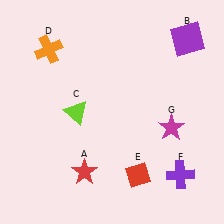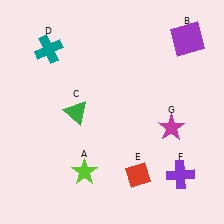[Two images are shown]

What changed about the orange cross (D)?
In Image 1, D is orange. In Image 2, it changed to teal.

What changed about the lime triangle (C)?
In Image 1, C is lime. In Image 2, it changed to green.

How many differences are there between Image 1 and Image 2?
There are 3 differences between the two images.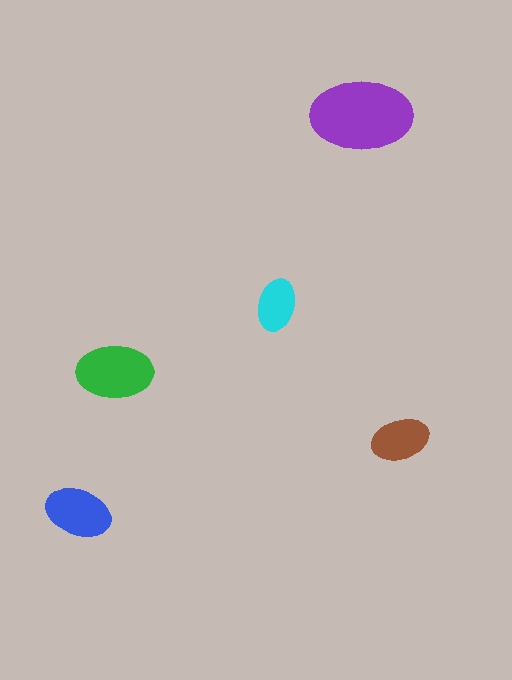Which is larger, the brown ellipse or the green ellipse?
The green one.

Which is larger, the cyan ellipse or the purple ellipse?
The purple one.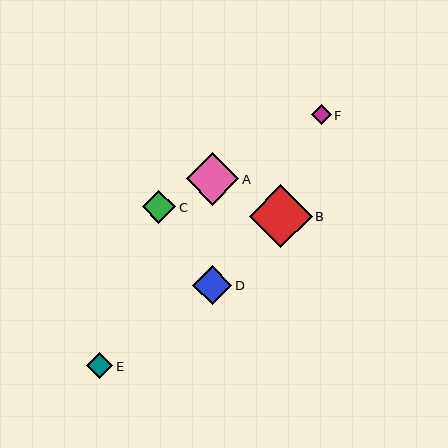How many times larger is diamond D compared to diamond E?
Diamond D is approximately 1.5 times the size of diamond E.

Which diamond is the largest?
Diamond B is the largest with a size of approximately 63 pixels.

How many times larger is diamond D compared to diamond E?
Diamond D is approximately 1.5 times the size of diamond E.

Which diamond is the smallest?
Diamond F is the smallest with a size of approximately 20 pixels.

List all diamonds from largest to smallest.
From largest to smallest: B, A, D, C, E, F.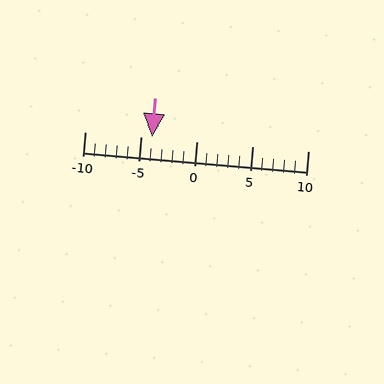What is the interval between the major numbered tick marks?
The major tick marks are spaced 5 units apart.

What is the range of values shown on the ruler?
The ruler shows values from -10 to 10.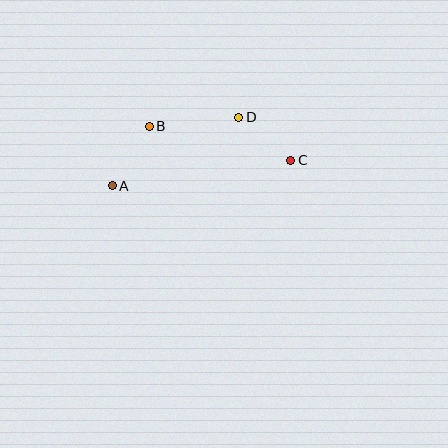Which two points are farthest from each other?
Points A and C are farthest from each other.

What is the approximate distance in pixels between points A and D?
The distance between A and D is approximately 144 pixels.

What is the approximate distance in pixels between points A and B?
The distance between A and B is approximately 70 pixels.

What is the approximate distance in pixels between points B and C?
The distance between B and C is approximately 145 pixels.